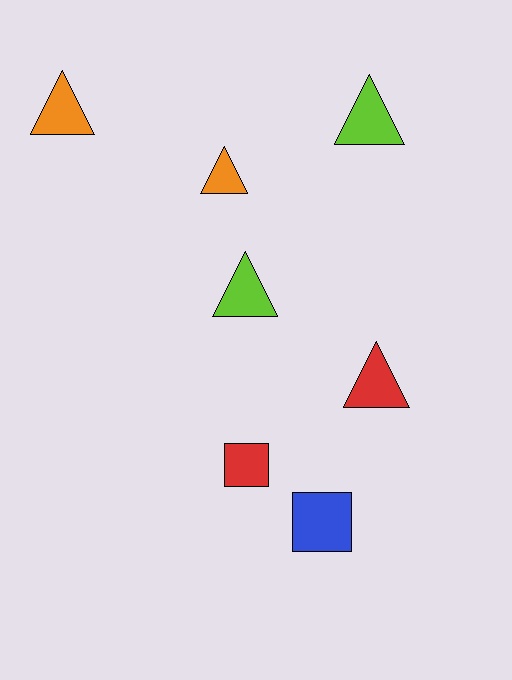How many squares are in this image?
There are 2 squares.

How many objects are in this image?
There are 7 objects.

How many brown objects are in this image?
There are no brown objects.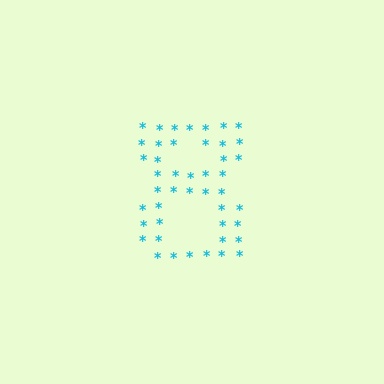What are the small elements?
The small elements are asterisks.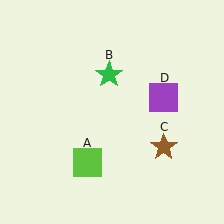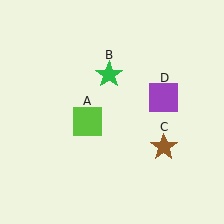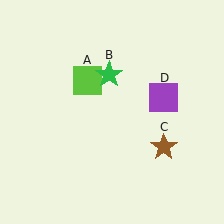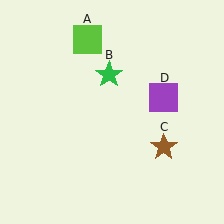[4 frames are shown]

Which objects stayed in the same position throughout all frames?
Green star (object B) and brown star (object C) and purple square (object D) remained stationary.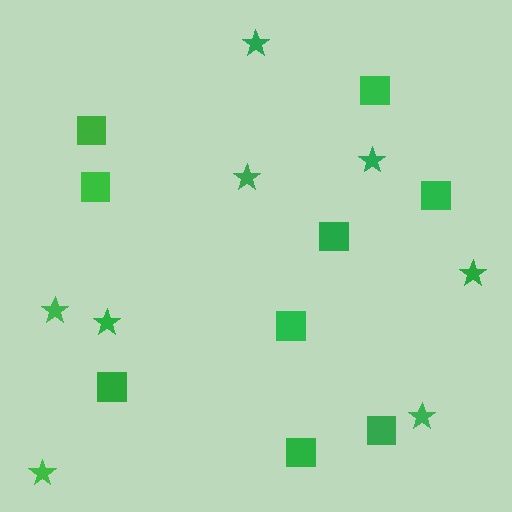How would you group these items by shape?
There are 2 groups: one group of squares (9) and one group of stars (8).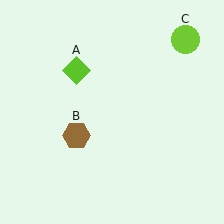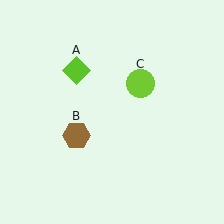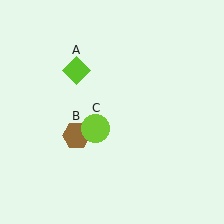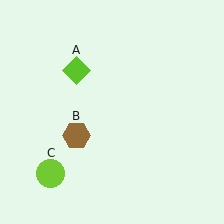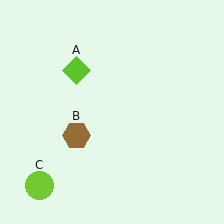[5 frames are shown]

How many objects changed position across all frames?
1 object changed position: lime circle (object C).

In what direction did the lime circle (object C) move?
The lime circle (object C) moved down and to the left.